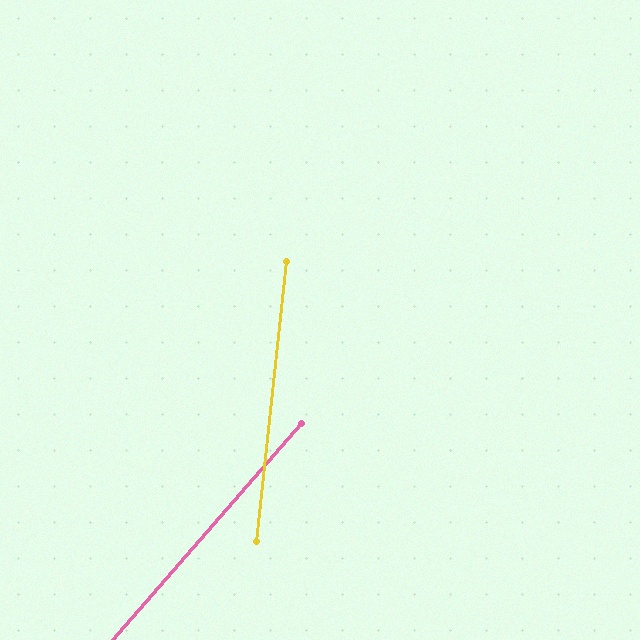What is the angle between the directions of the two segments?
Approximately 35 degrees.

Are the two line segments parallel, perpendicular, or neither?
Neither parallel nor perpendicular — they differ by about 35°.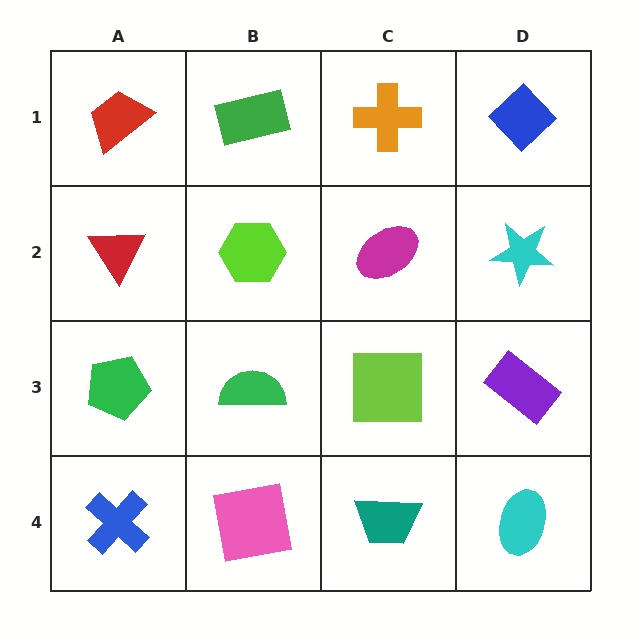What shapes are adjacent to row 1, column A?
A red triangle (row 2, column A), a green rectangle (row 1, column B).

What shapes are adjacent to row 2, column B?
A green rectangle (row 1, column B), a green semicircle (row 3, column B), a red triangle (row 2, column A), a magenta ellipse (row 2, column C).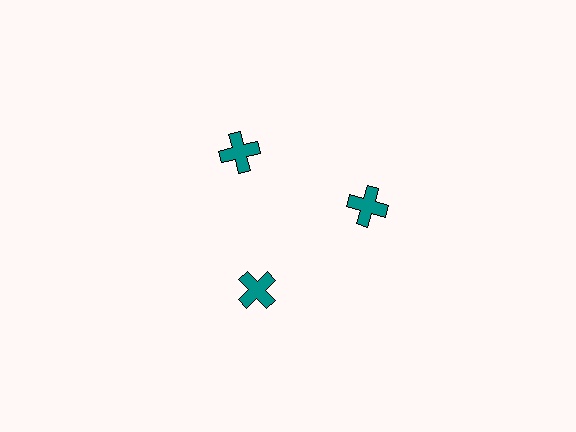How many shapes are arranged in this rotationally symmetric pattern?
There are 3 shapes, arranged in 3 groups of 1.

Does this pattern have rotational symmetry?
Yes, this pattern has 3-fold rotational symmetry. It looks the same after rotating 120 degrees around the center.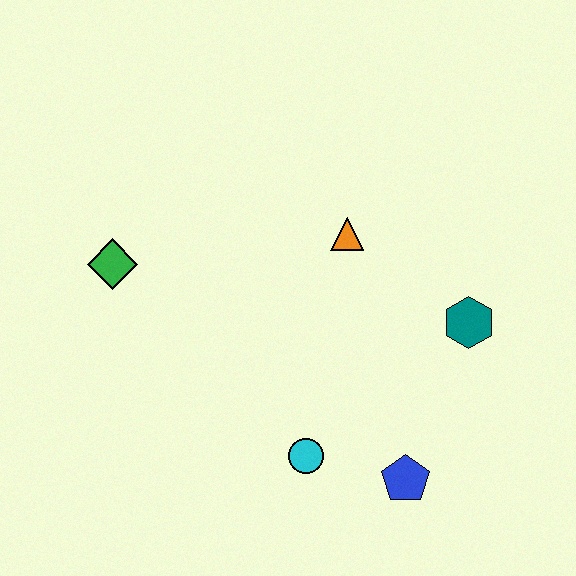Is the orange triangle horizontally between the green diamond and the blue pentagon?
Yes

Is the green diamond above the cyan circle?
Yes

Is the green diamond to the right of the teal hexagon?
No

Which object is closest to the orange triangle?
The teal hexagon is closest to the orange triangle.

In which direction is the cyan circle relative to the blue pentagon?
The cyan circle is to the left of the blue pentagon.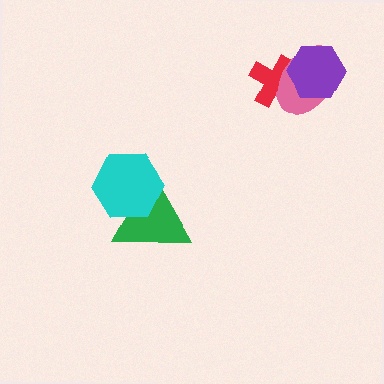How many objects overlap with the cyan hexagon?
1 object overlaps with the cyan hexagon.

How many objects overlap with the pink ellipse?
2 objects overlap with the pink ellipse.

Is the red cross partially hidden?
Yes, it is partially covered by another shape.